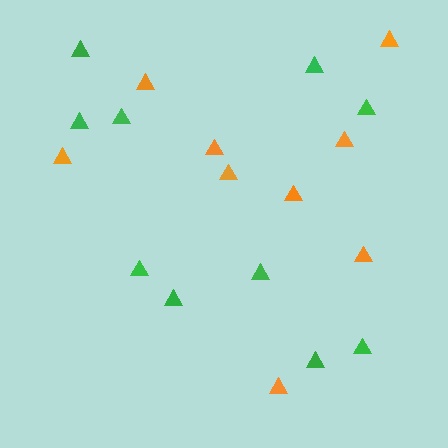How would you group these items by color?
There are 2 groups: one group of orange triangles (9) and one group of green triangles (10).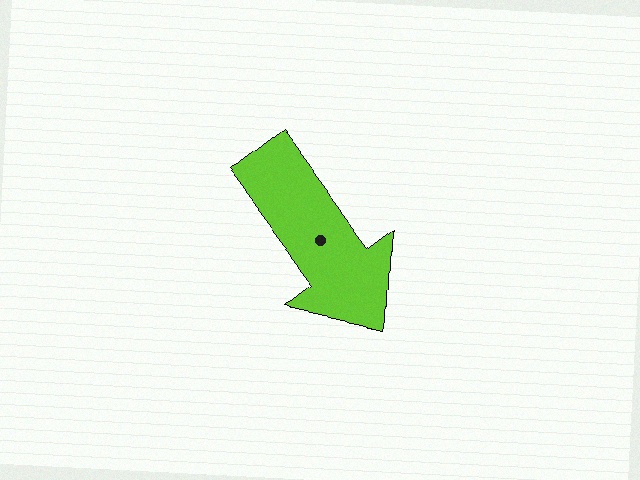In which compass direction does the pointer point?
Southeast.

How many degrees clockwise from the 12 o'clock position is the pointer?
Approximately 143 degrees.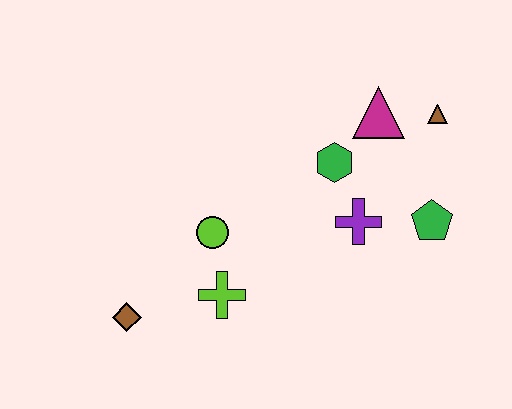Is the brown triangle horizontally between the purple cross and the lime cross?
No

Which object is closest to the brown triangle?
The magenta triangle is closest to the brown triangle.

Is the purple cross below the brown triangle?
Yes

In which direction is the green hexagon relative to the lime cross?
The green hexagon is above the lime cross.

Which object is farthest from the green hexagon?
The brown diamond is farthest from the green hexagon.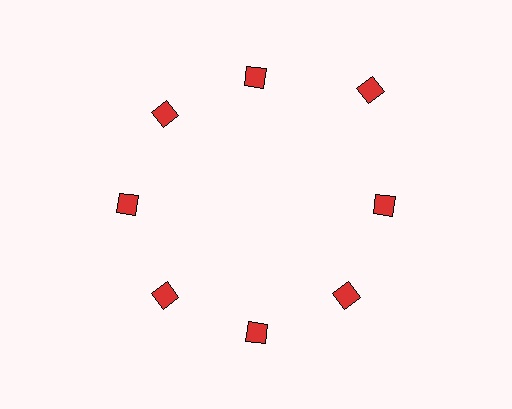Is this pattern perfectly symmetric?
No. The 8 red diamonds are arranged in a ring, but one element near the 2 o'clock position is pushed outward from the center, breaking the 8-fold rotational symmetry.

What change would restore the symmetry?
The symmetry would be restored by moving it inward, back onto the ring so that all 8 diamonds sit at equal angles and equal distance from the center.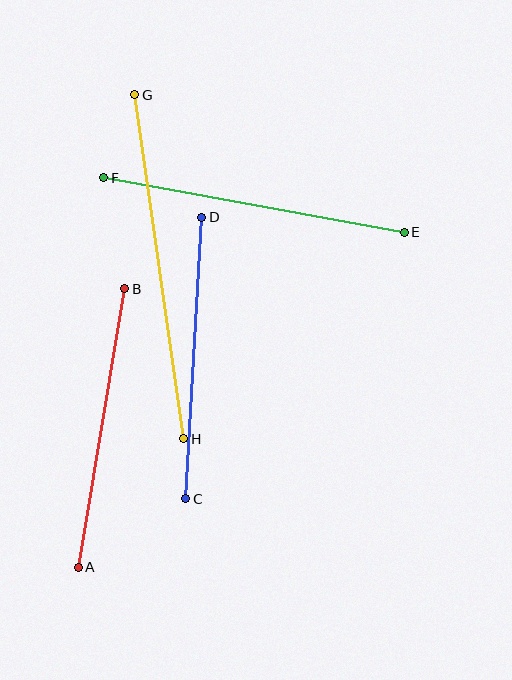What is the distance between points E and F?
The distance is approximately 306 pixels.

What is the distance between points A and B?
The distance is approximately 283 pixels.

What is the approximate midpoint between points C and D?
The midpoint is at approximately (194, 358) pixels.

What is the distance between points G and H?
The distance is approximately 348 pixels.